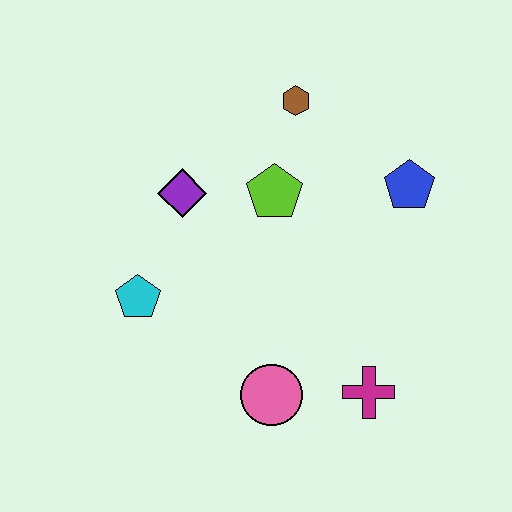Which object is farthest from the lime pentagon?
The magenta cross is farthest from the lime pentagon.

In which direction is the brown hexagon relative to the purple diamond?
The brown hexagon is to the right of the purple diamond.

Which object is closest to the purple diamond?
The lime pentagon is closest to the purple diamond.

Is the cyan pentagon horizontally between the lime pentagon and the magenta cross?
No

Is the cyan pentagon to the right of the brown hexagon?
No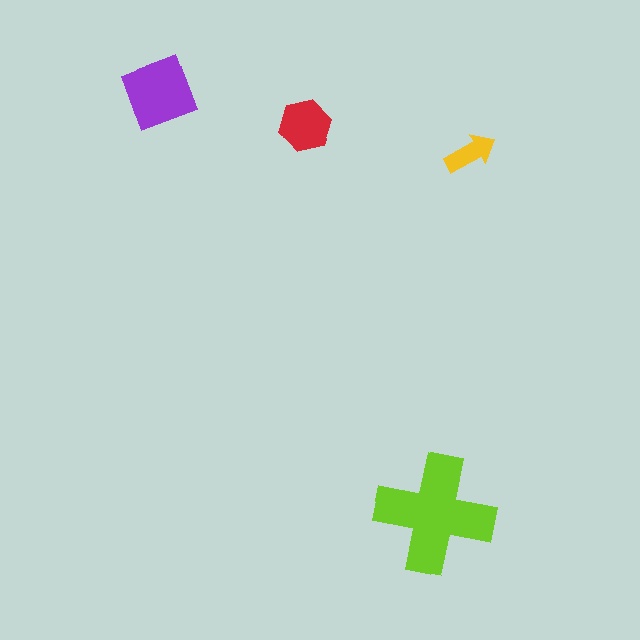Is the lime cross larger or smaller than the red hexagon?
Larger.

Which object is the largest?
The lime cross.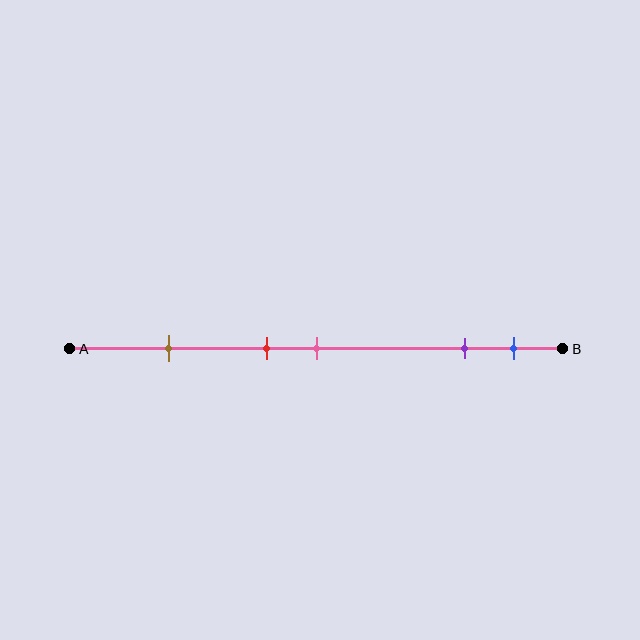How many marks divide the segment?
There are 5 marks dividing the segment.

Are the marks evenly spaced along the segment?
No, the marks are not evenly spaced.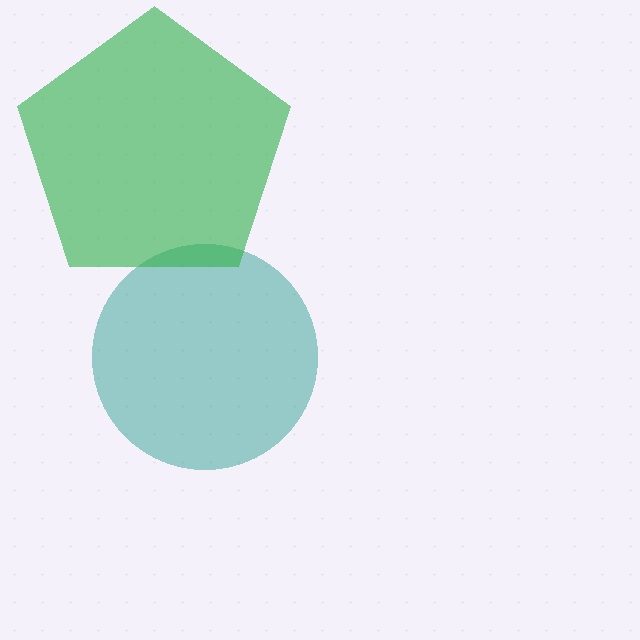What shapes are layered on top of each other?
The layered shapes are: a teal circle, a green pentagon.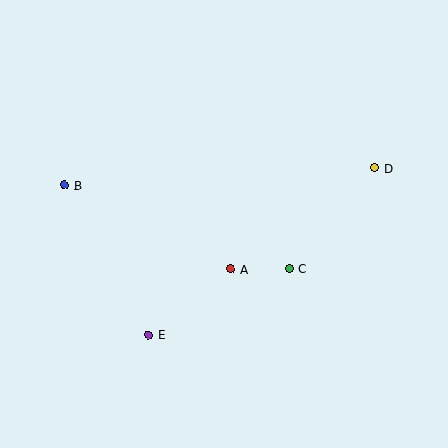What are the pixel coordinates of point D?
Point D is at (375, 168).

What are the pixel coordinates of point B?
Point B is at (65, 185).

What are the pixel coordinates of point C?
Point C is at (289, 269).